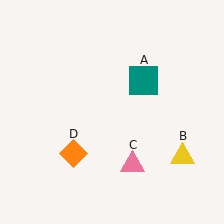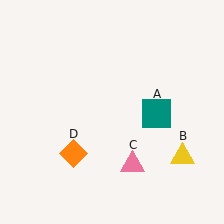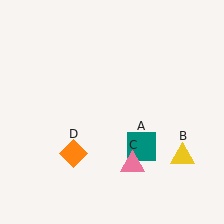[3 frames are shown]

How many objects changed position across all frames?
1 object changed position: teal square (object A).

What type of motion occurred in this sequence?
The teal square (object A) rotated clockwise around the center of the scene.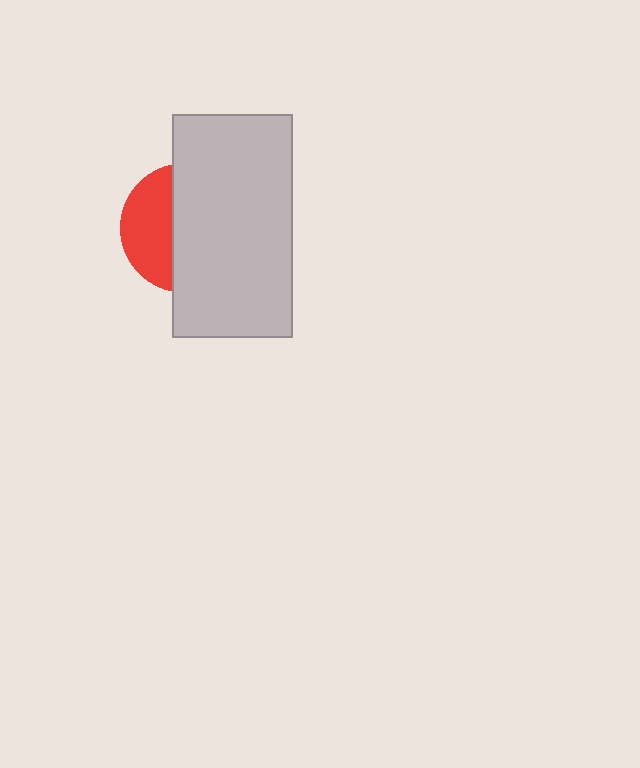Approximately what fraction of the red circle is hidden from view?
Roughly 64% of the red circle is hidden behind the light gray rectangle.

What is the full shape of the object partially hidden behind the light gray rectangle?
The partially hidden object is a red circle.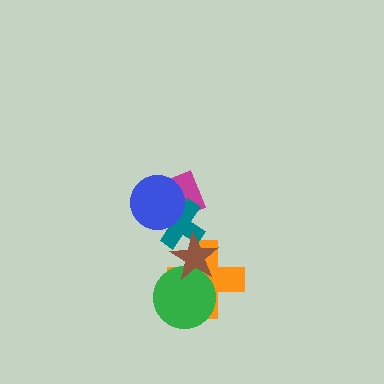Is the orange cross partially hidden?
Yes, it is partially covered by another shape.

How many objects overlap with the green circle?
2 objects overlap with the green circle.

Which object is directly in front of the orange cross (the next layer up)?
The green circle is directly in front of the orange cross.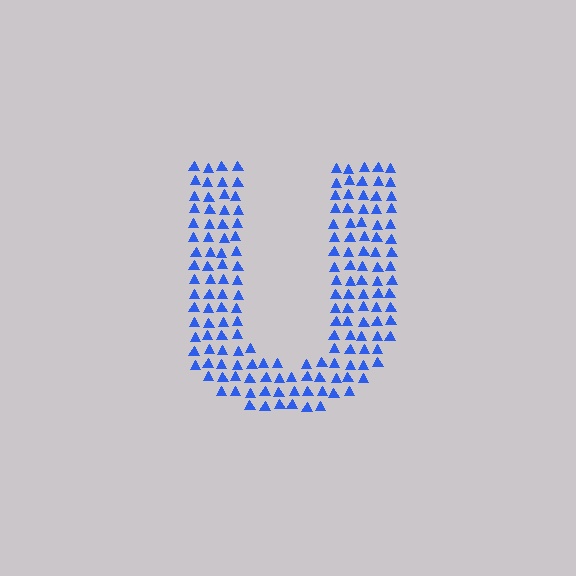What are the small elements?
The small elements are triangles.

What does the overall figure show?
The overall figure shows the letter U.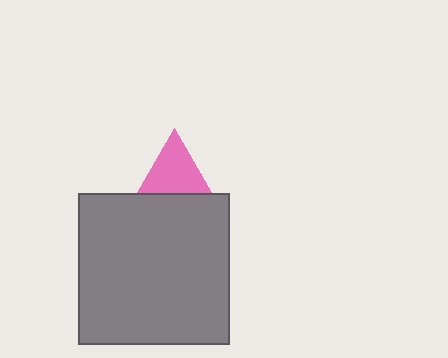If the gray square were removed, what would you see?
You would see the complete pink triangle.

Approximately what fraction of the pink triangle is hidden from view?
Roughly 32% of the pink triangle is hidden behind the gray square.